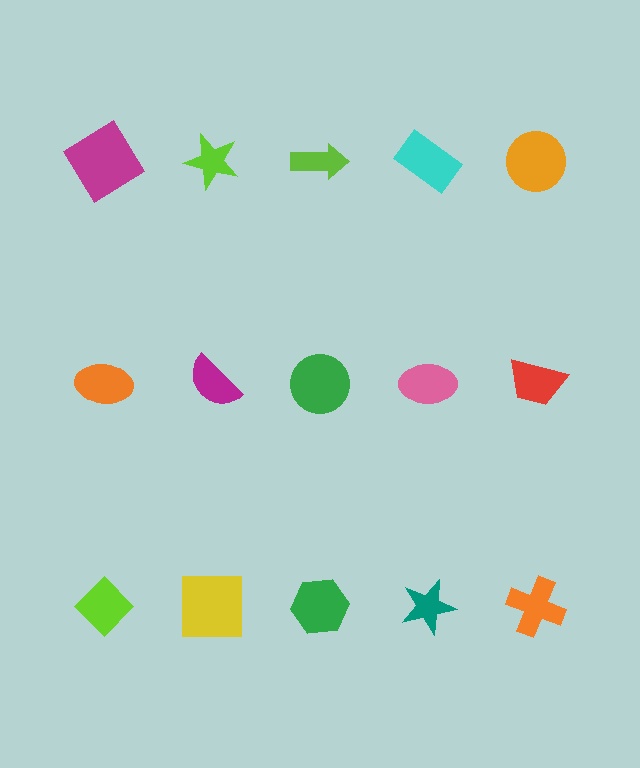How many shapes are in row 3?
5 shapes.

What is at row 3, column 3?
A green hexagon.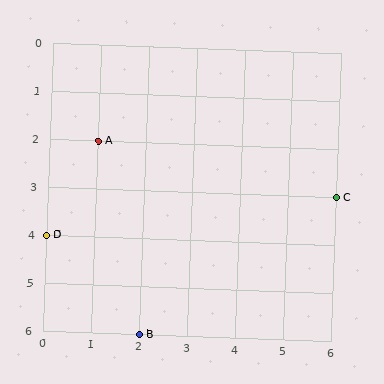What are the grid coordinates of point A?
Point A is at grid coordinates (1, 2).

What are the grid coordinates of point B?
Point B is at grid coordinates (2, 6).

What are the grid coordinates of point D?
Point D is at grid coordinates (0, 4).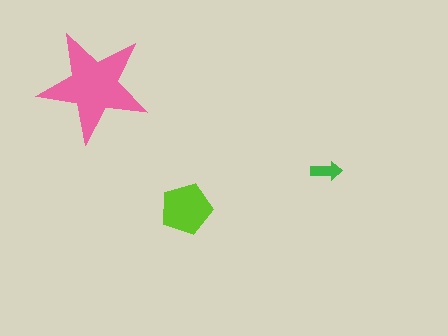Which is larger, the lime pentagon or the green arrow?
The lime pentagon.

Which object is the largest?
The pink star.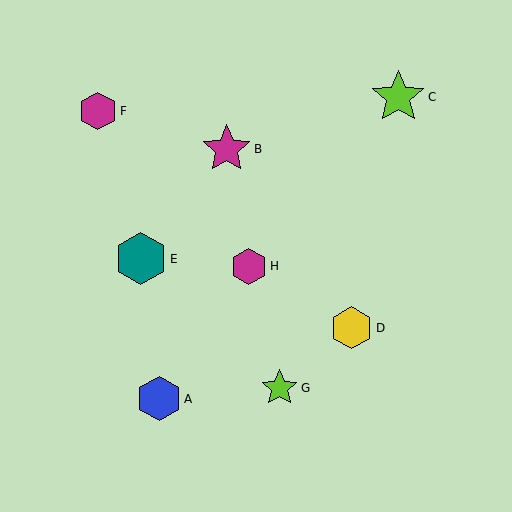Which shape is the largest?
The lime star (labeled C) is the largest.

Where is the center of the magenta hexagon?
The center of the magenta hexagon is at (98, 111).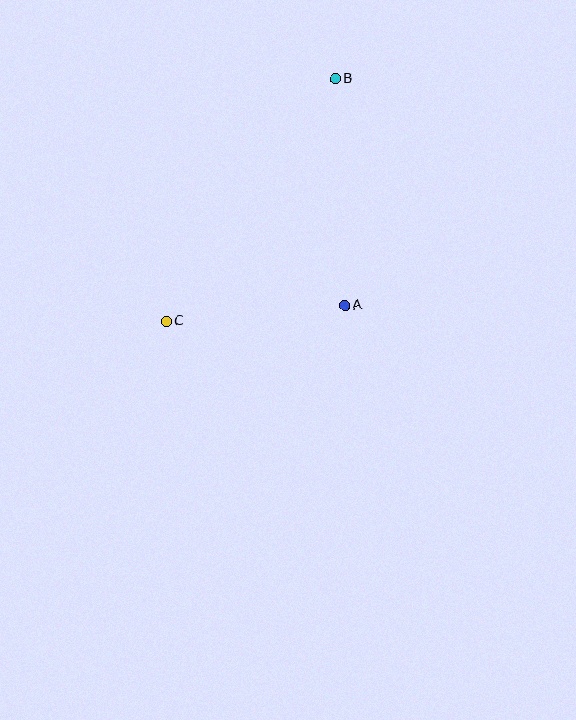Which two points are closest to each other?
Points A and C are closest to each other.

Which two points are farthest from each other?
Points B and C are farthest from each other.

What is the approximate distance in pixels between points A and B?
The distance between A and B is approximately 227 pixels.